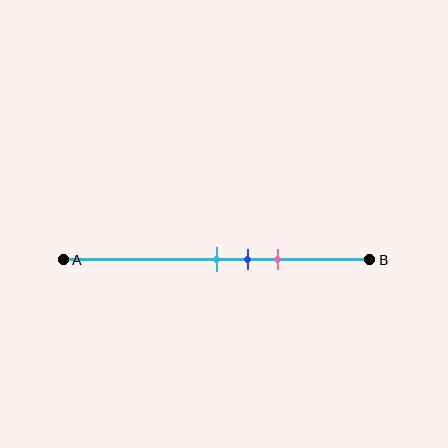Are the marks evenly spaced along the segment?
Yes, the marks are approximately evenly spaced.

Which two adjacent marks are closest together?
The cyan and blue marks are the closest adjacent pair.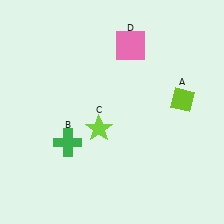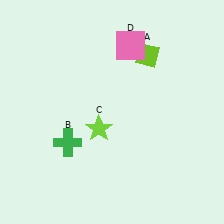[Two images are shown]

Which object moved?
The lime diamond (A) moved up.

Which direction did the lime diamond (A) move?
The lime diamond (A) moved up.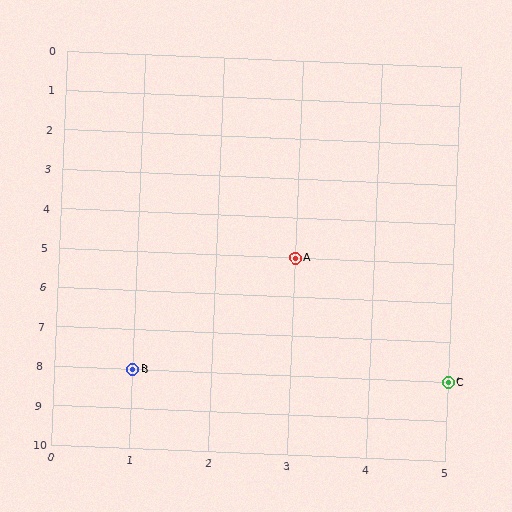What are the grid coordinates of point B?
Point B is at grid coordinates (1, 8).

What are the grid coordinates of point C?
Point C is at grid coordinates (5, 8).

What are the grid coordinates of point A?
Point A is at grid coordinates (3, 5).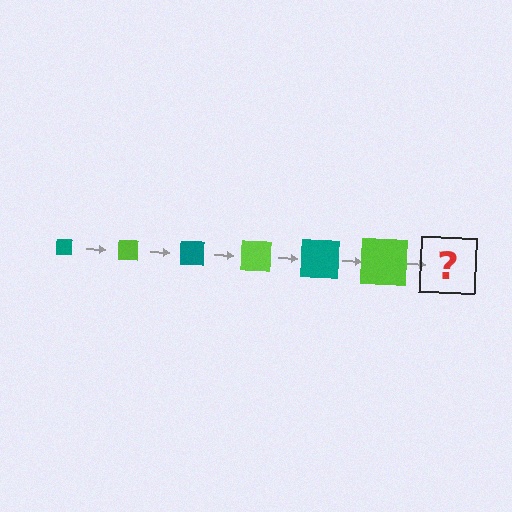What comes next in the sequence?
The next element should be a teal square, larger than the previous one.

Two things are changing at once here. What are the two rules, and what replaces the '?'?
The two rules are that the square grows larger each step and the color cycles through teal and lime. The '?' should be a teal square, larger than the previous one.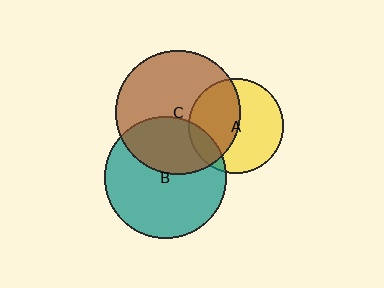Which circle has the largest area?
Circle C (brown).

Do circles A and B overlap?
Yes.